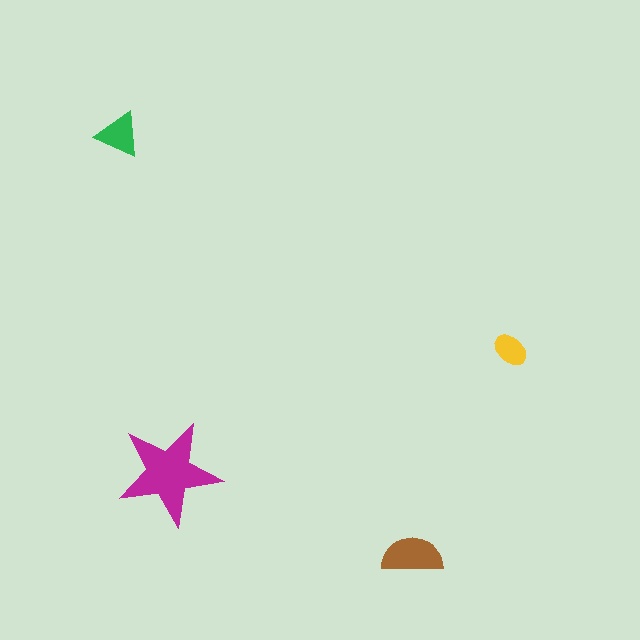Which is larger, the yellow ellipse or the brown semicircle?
The brown semicircle.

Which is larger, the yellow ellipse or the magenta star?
The magenta star.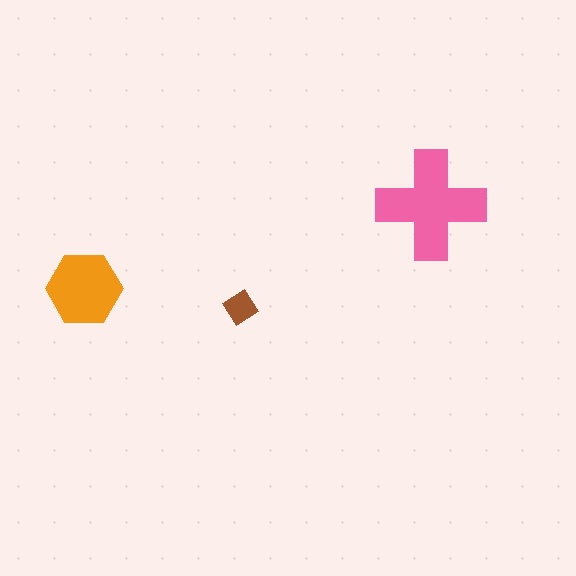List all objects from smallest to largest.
The brown diamond, the orange hexagon, the pink cross.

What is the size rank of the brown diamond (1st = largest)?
3rd.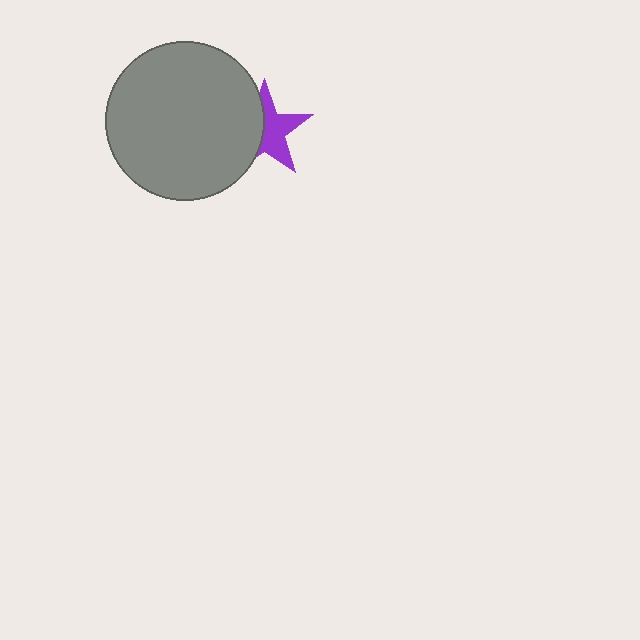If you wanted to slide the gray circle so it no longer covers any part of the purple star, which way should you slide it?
Slide it left — that is the most direct way to separate the two shapes.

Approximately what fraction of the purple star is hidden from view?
Roughly 46% of the purple star is hidden behind the gray circle.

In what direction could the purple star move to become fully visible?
The purple star could move right. That would shift it out from behind the gray circle entirely.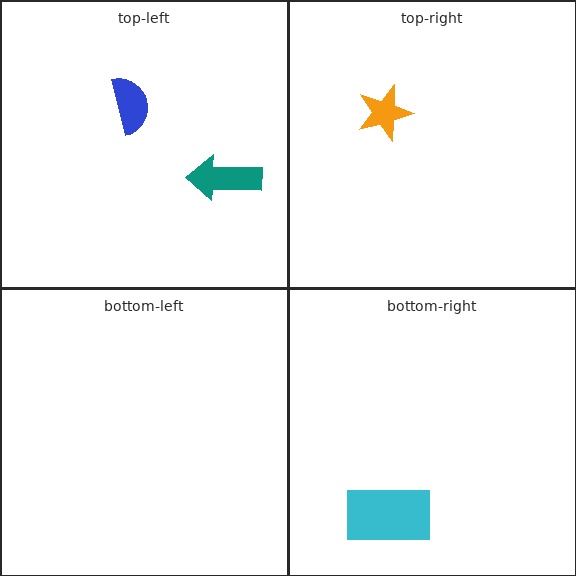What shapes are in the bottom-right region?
The cyan rectangle.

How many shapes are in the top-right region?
1.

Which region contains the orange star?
The top-right region.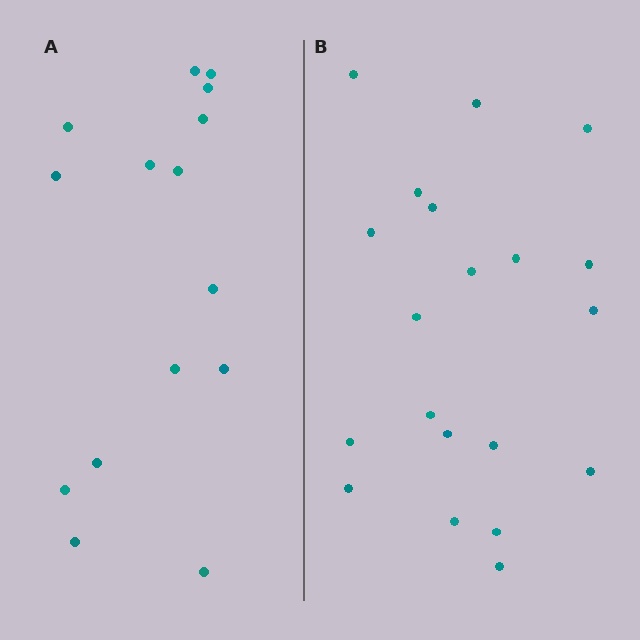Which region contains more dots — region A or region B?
Region B (the right region) has more dots.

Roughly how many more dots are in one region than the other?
Region B has about 5 more dots than region A.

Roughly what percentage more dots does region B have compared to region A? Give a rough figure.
About 35% more.